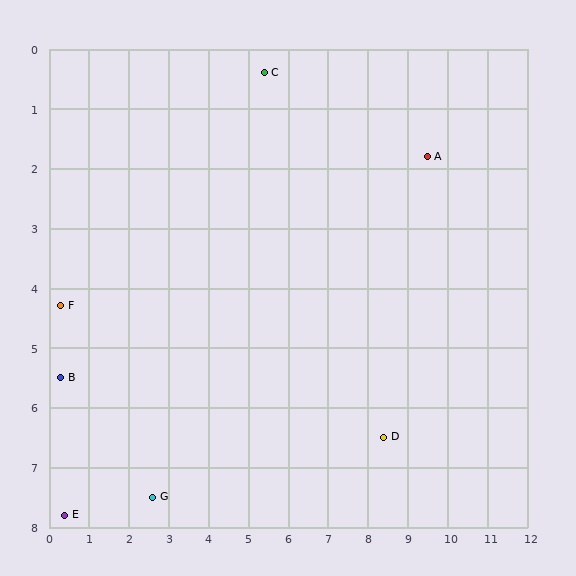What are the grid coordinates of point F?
Point F is at approximately (0.3, 4.3).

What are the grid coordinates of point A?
Point A is at approximately (9.5, 1.8).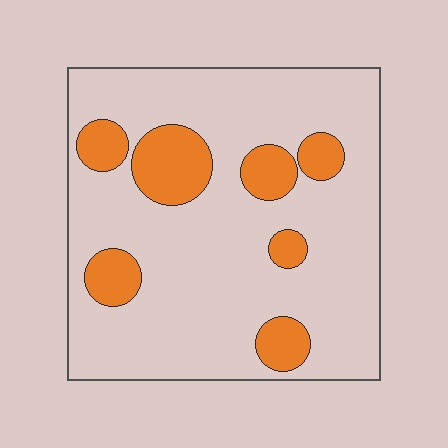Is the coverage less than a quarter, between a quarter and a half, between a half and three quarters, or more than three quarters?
Less than a quarter.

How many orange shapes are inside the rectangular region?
7.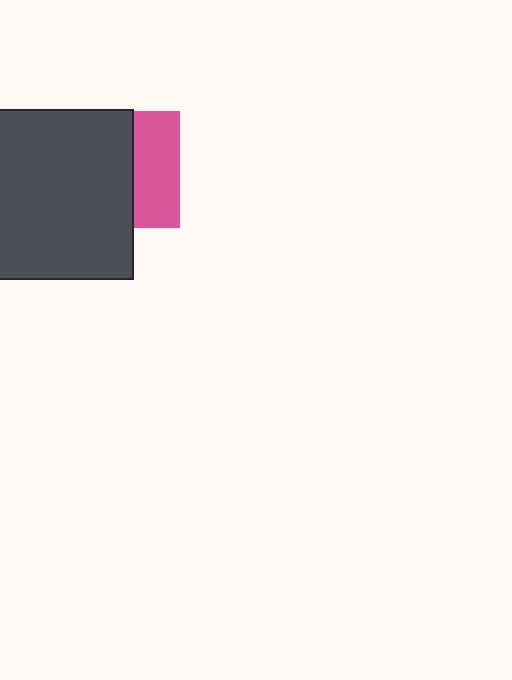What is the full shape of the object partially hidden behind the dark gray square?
The partially hidden object is a pink square.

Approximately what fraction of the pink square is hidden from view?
Roughly 60% of the pink square is hidden behind the dark gray square.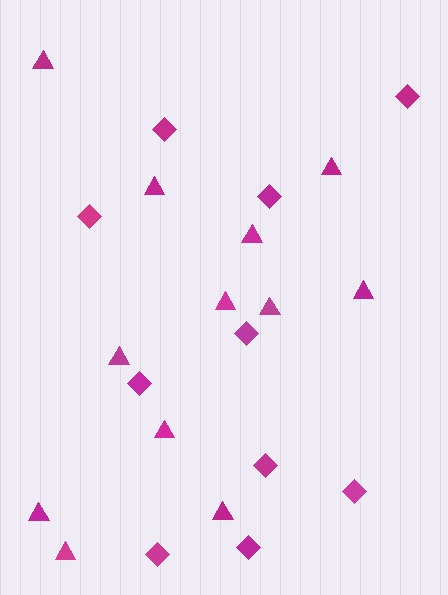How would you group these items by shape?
There are 2 groups: one group of triangles (12) and one group of diamonds (10).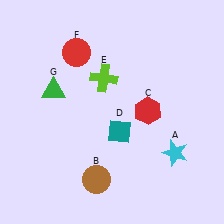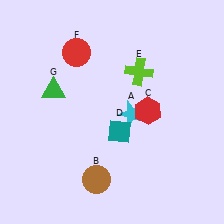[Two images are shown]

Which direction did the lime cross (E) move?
The lime cross (E) moved right.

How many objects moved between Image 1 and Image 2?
2 objects moved between the two images.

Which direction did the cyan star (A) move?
The cyan star (A) moved left.